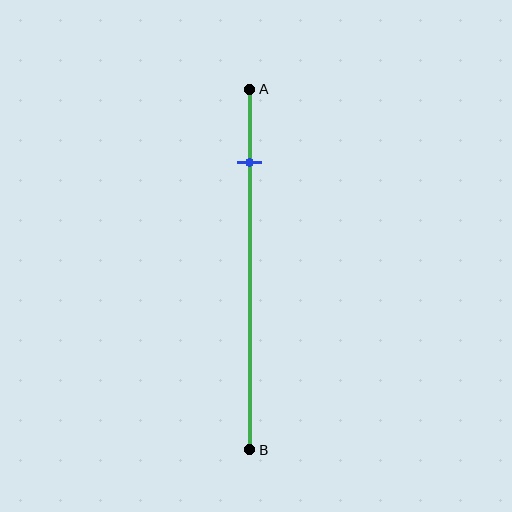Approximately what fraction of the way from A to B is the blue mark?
The blue mark is approximately 20% of the way from A to B.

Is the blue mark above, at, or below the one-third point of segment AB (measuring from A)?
The blue mark is above the one-third point of segment AB.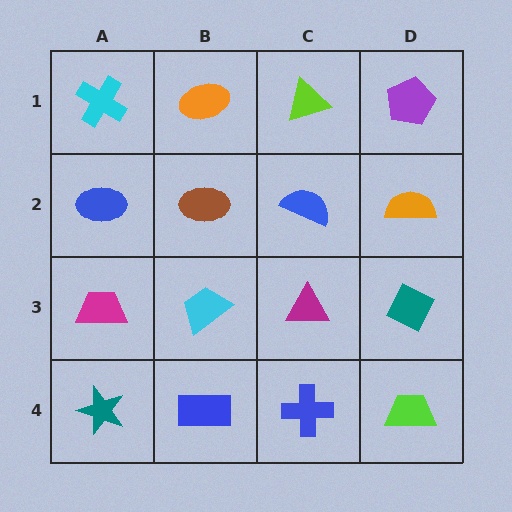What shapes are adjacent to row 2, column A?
A cyan cross (row 1, column A), a magenta trapezoid (row 3, column A), a brown ellipse (row 2, column B).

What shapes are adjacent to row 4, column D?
A teal diamond (row 3, column D), a blue cross (row 4, column C).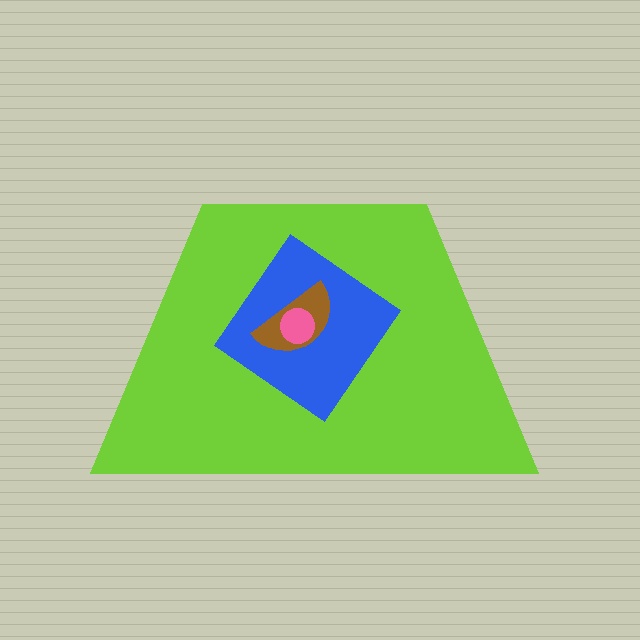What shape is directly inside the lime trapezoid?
The blue diamond.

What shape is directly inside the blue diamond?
The brown semicircle.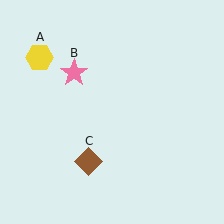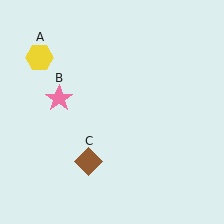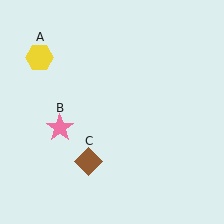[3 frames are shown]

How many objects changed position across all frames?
1 object changed position: pink star (object B).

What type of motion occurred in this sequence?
The pink star (object B) rotated counterclockwise around the center of the scene.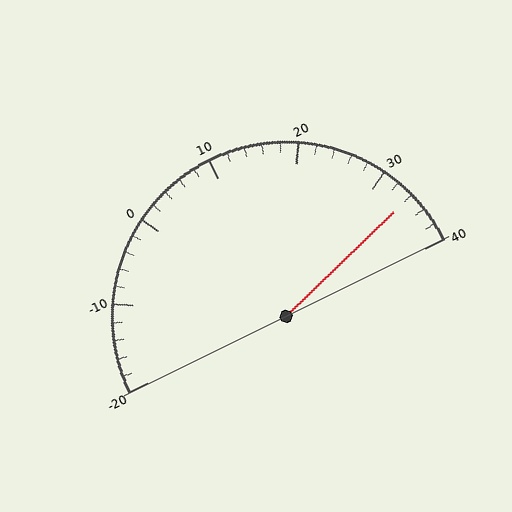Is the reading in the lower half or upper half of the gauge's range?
The reading is in the upper half of the range (-20 to 40).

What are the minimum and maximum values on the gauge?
The gauge ranges from -20 to 40.